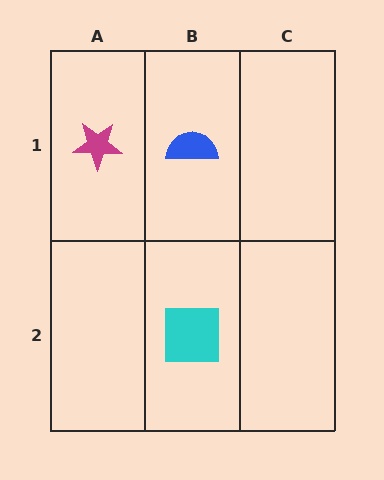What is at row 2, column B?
A cyan square.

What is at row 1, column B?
A blue semicircle.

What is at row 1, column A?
A magenta star.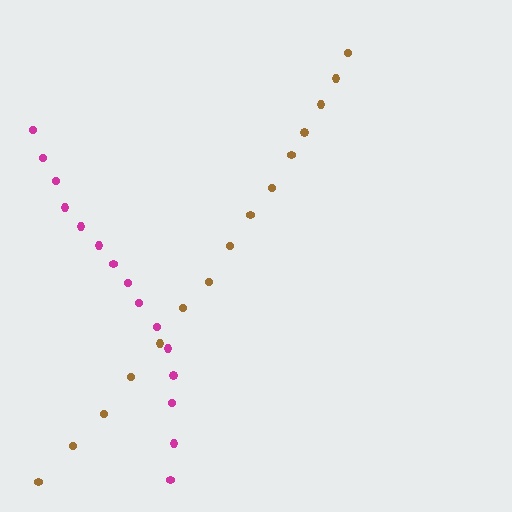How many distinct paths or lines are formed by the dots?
There are 2 distinct paths.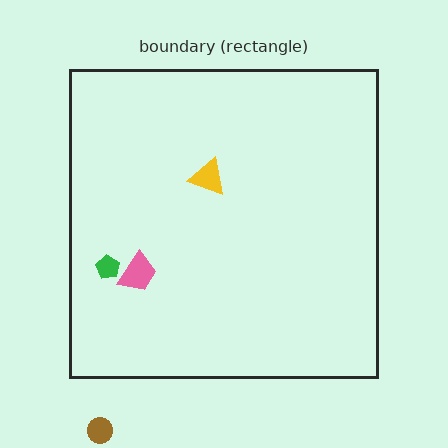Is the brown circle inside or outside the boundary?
Outside.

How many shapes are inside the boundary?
3 inside, 1 outside.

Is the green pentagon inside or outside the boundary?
Inside.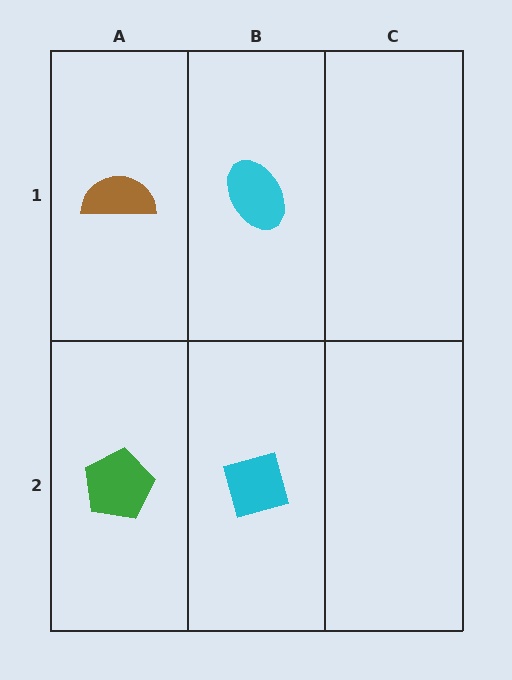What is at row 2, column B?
A cyan diamond.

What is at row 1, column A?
A brown semicircle.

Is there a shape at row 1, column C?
No, that cell is empty.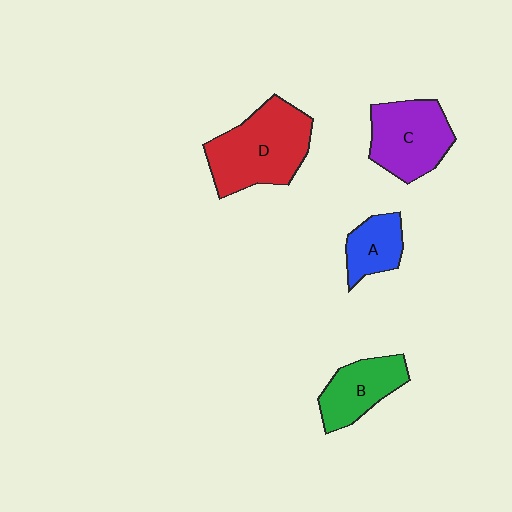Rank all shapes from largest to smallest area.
From largest to smallest: D (red), C (purple), B (green), A (blue).